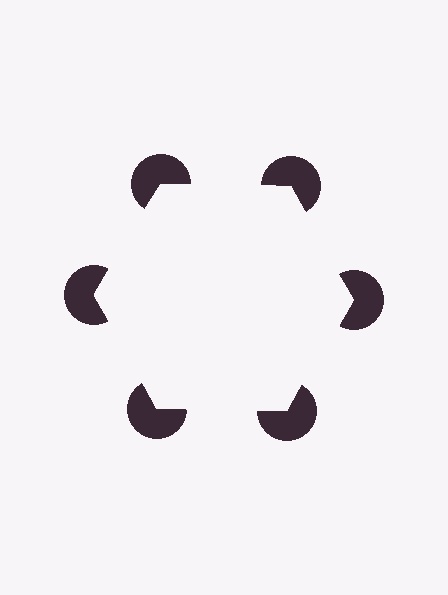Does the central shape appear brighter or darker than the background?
It typically appears slightly brighter than the background, even though no actual brightness change is drawn.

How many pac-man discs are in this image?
There are 6 — one at each vertex of the illusory hexagon.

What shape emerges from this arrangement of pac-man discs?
An illusory hexagon — its edges are inferred from the aligned wedge cuts in the pac-man discs, not physically drawn.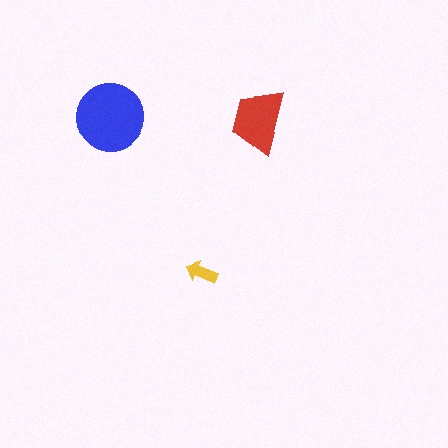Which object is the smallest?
The yellow arrow.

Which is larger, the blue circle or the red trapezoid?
The blue circle.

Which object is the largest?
The blue circle.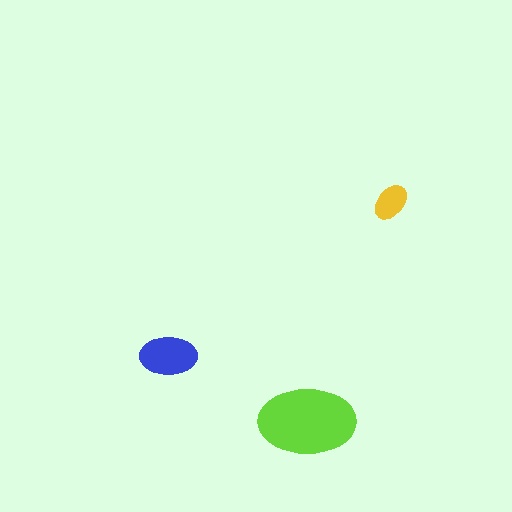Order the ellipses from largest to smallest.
the lime one, the blue one, the yellow one.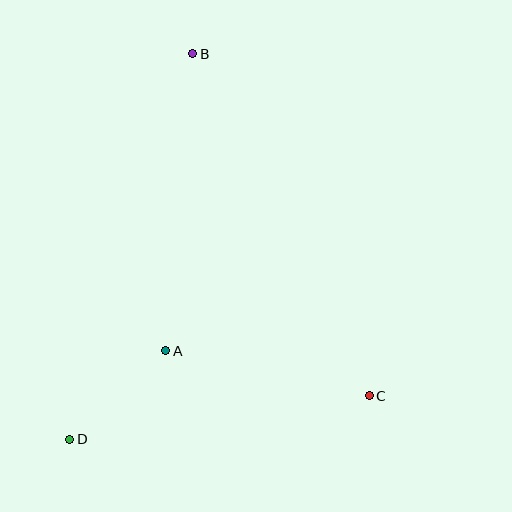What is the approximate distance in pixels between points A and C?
The distance between A and C is approximately 209 pixels.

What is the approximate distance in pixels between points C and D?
The distance between C and D is approximately 303 pixels.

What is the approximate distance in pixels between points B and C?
The distance between B and C is approximately 385 pixels.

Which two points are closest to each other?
Points A and D are closest to each other.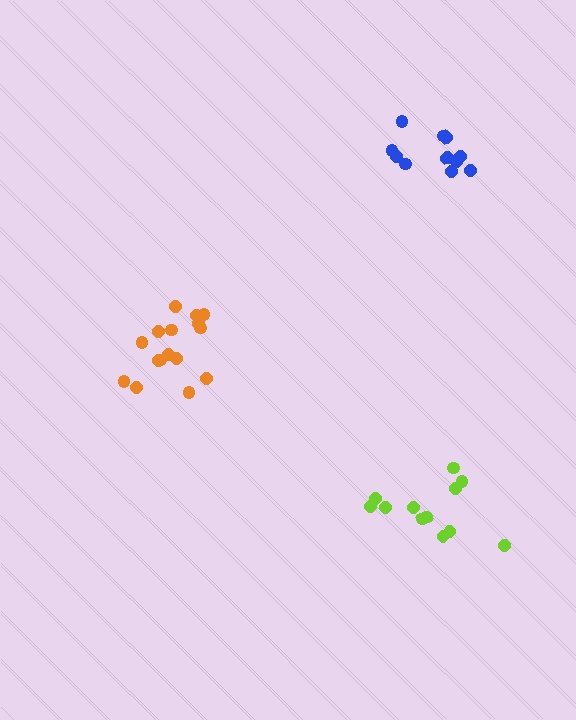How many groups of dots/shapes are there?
There are 3 groups.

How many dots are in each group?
Group 1: 16 dots, Group 2: 12 dots, Group 3: 12 dots (40 total).